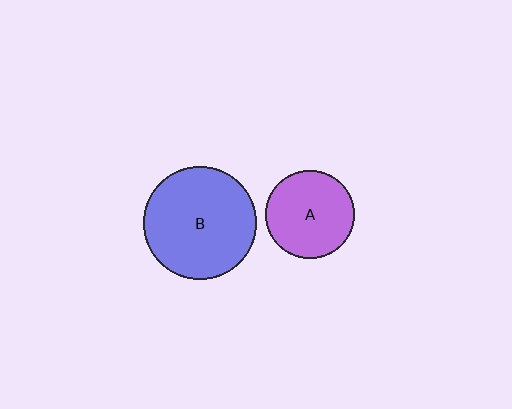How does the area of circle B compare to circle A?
Approximately 1.6 times.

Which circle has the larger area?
Circle B (blue).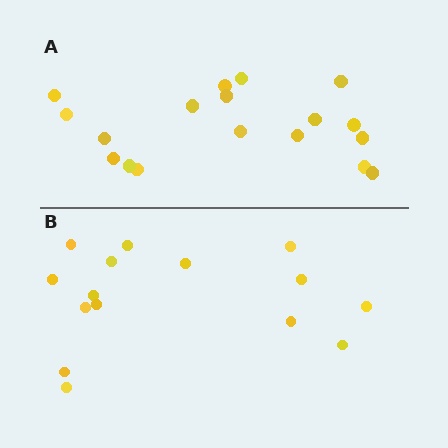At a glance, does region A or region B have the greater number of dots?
Region A (the top region) has more dots.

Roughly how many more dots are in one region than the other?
Region A has just a few more — roughly 2 or 3 more dots than region B.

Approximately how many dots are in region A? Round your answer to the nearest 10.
About 20 dots. (The exact count is 18, which rounds to 20.)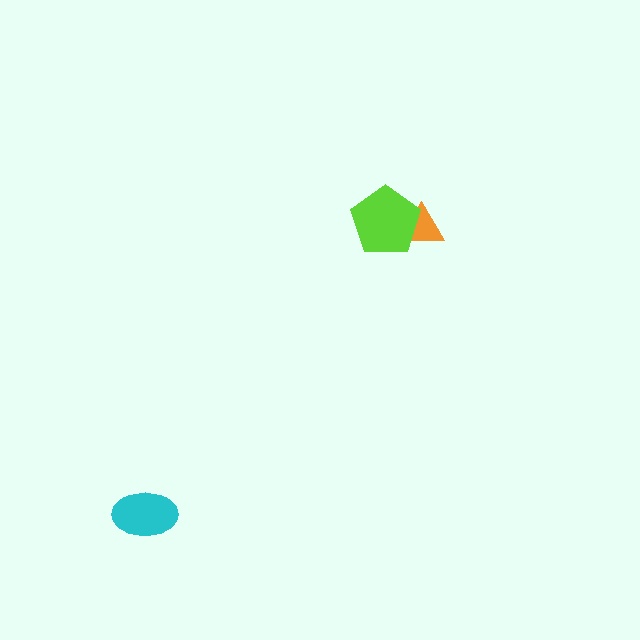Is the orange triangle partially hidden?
Yes, it is partially covered by another shape.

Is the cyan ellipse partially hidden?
No, no other shape covers it.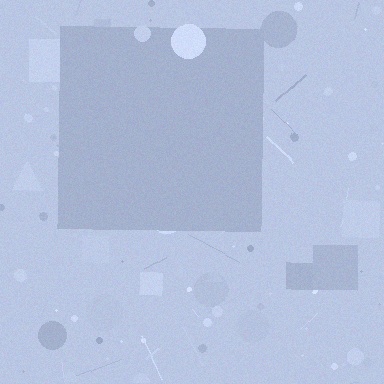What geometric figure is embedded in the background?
A square is embedded in the background.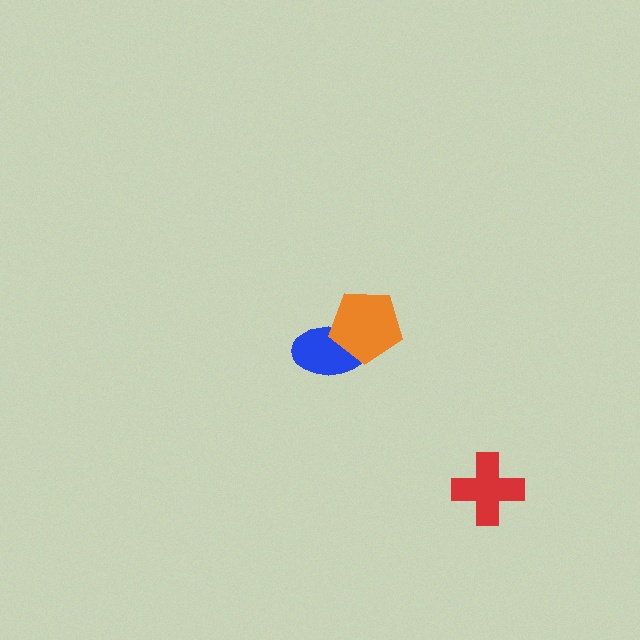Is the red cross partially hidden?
No, no other shape covers it.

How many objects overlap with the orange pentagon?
1 object overlaps with the orange pentagon.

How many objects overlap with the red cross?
0 objects overlap with the red cross.